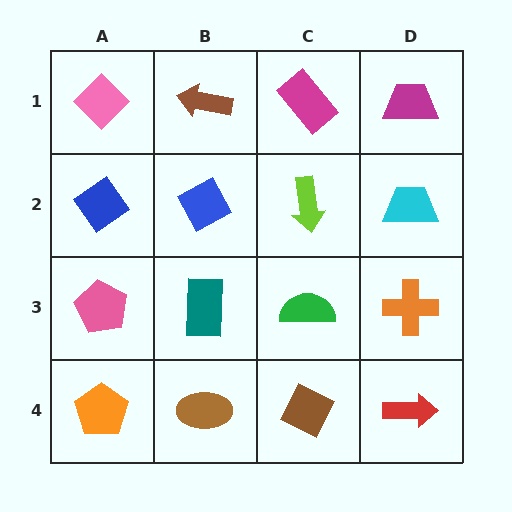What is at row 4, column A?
An orange pentagon.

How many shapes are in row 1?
4 shapes.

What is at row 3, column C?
A green semicircle.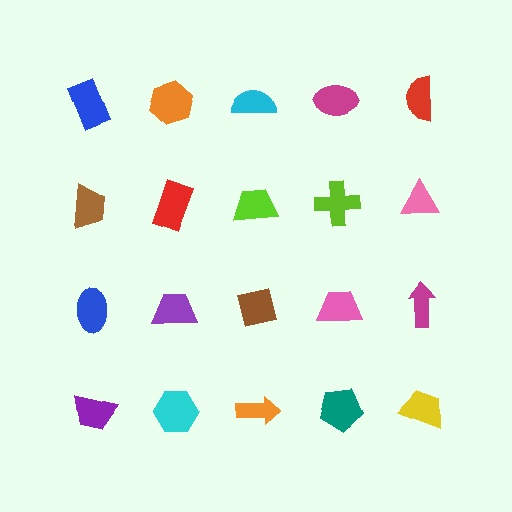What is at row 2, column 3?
A lime trapezoid.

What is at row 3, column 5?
A magenta arrow.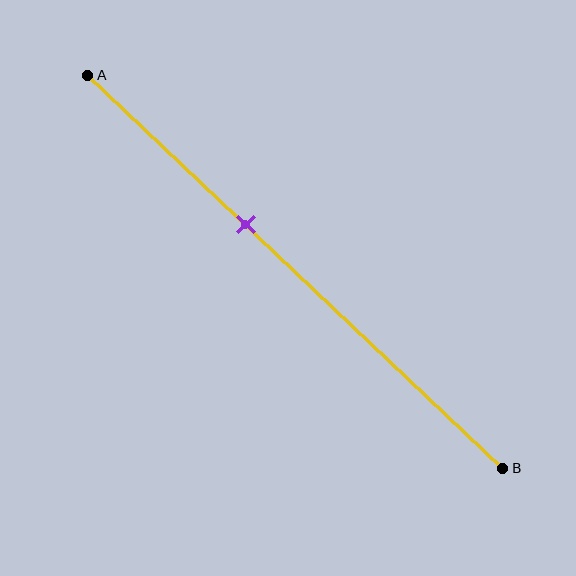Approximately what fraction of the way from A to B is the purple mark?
The purple mark is approximately 40% of the way from A to B.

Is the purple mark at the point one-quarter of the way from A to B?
No, the mark is at about 40% from A, not at the 25% one-quarter point.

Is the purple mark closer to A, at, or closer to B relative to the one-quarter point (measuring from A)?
The purple mark is closer to point B than the one-quarter point of segment AB.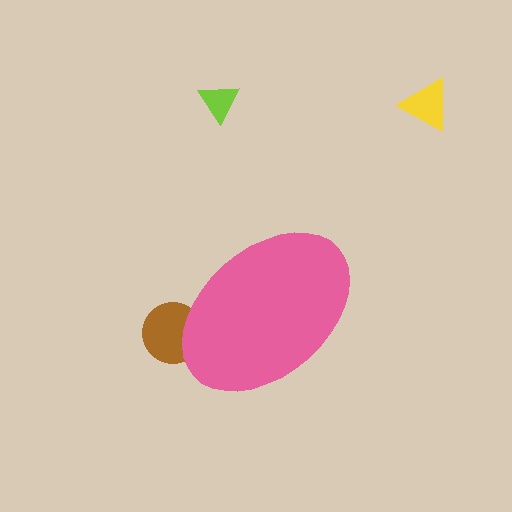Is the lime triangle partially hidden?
No, the lime triangle is fully visible.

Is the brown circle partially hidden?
Yes, the brown circle is partially hidden behind the pink ellipse.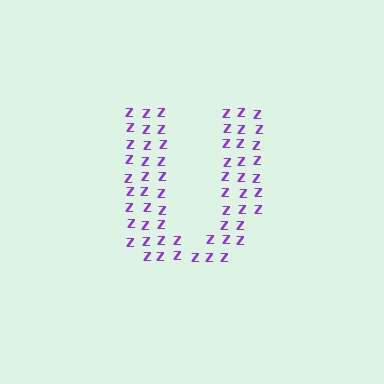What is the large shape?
The large shape is the letter U.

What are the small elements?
The small elements are letter Z's.